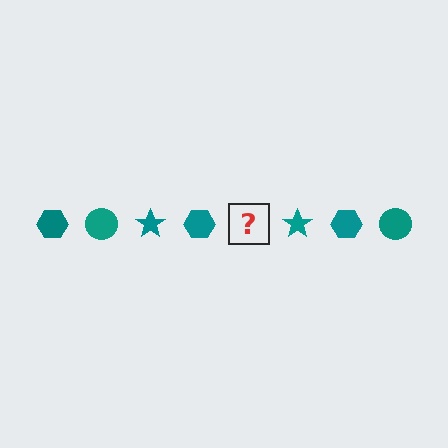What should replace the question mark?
The question mark should be replaced with a teal circle.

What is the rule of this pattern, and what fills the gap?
The rule is that the pattern cycles through hexagon, circle, star shapes in teal. The gap should be filled with a teal circle.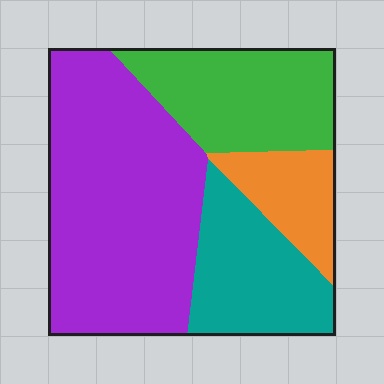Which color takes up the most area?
Purple, at roughly 45%.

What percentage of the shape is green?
Green covers about 20% of the shape.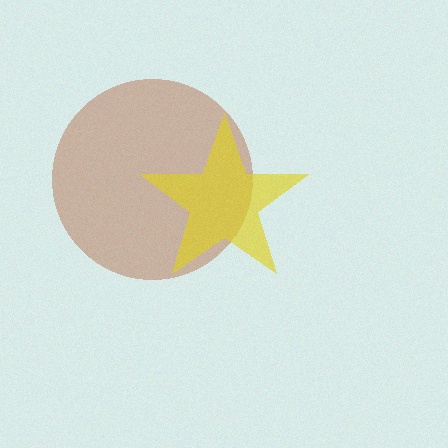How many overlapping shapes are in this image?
There are 2 overlapping shapes in the image.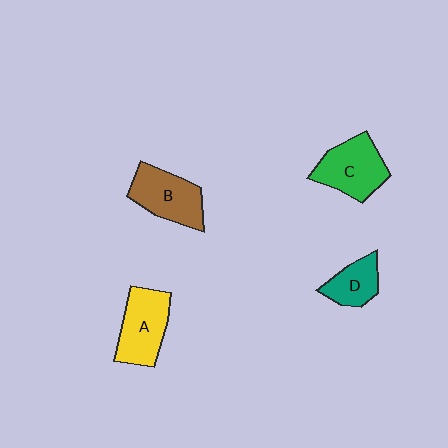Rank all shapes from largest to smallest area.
From largest to smallest: C (green), A (yellow), B (brown), D (teal).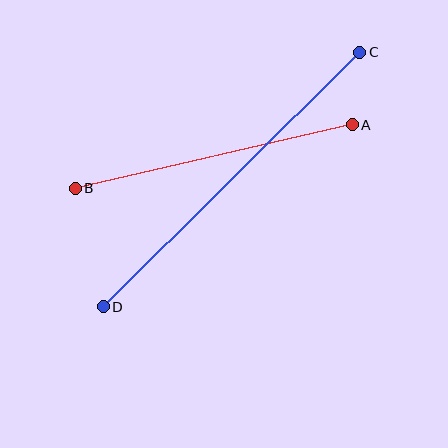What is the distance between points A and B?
The distance is approximately 285 pixels.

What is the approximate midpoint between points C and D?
The midpoint is at approximately (231, 179) pixels.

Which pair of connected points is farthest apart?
Points C and D are farthest apart.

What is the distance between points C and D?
The distance is approximately 361 pixels.